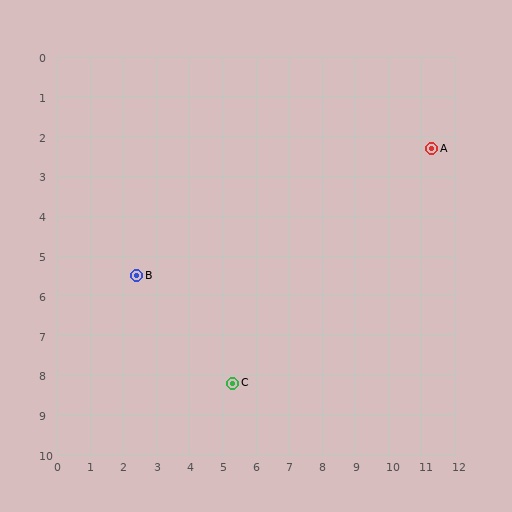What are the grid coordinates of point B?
Point B is at approximately (2.4, 5.5).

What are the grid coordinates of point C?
Point C is at approximately (5.3, 8.2).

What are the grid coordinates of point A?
Point A is at approximately (11.3, 2.3).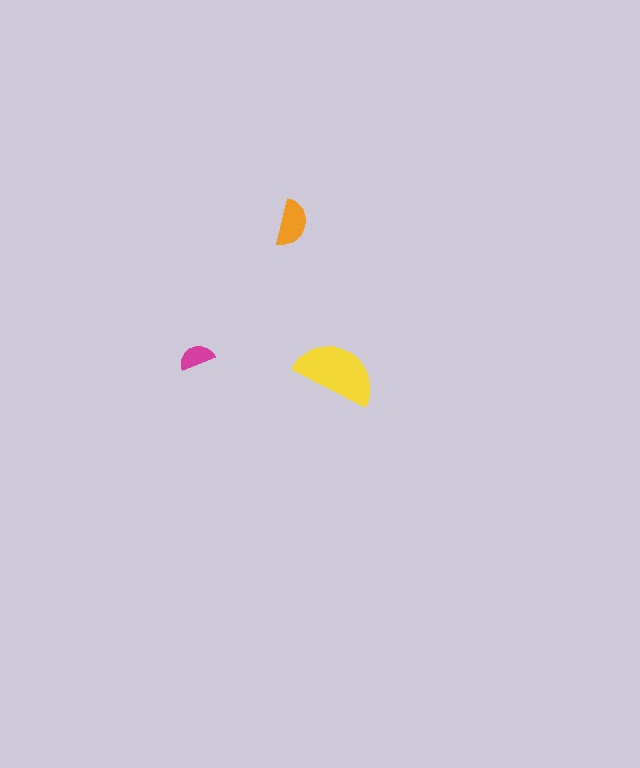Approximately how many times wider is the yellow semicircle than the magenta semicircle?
About 2.5 times wider.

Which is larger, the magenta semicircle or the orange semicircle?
The orange one.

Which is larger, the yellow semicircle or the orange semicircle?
The yellow one.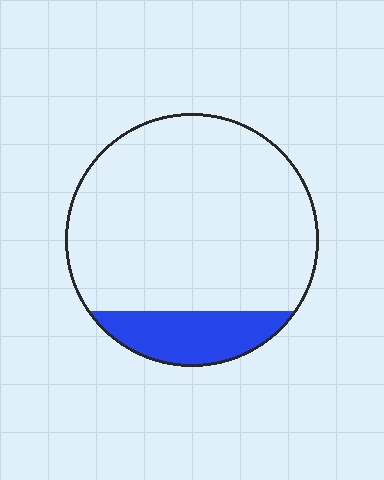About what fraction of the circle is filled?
About one sixth (1/6).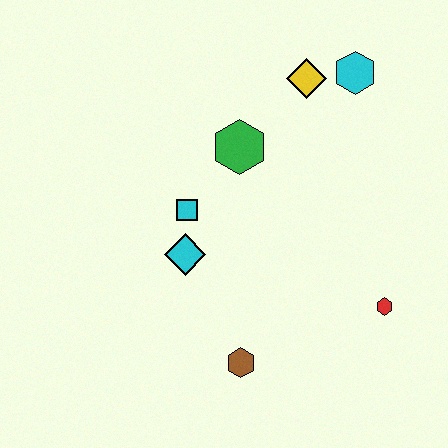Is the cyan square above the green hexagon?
No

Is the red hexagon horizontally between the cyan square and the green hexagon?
No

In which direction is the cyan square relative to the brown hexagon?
The cyan square is above the brown hexagon.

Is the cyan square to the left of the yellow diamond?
Yes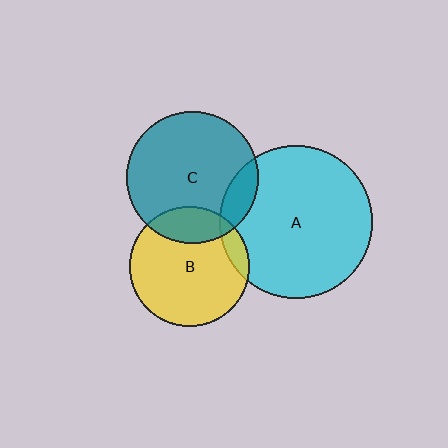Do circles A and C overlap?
Yes.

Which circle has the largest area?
Circle A (cyan).